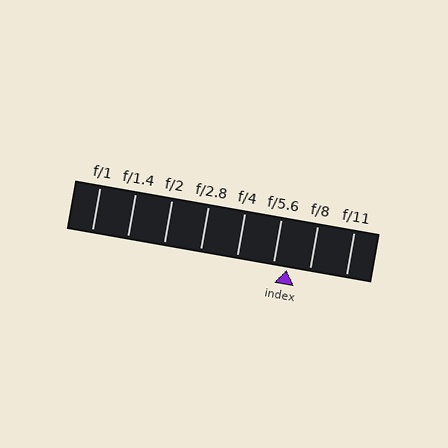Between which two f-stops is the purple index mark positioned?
The index mark is between f/5.6 and f/8.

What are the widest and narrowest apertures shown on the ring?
The widest aperture shown is f/1 and the narrowest is f/11.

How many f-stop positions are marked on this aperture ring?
There are 8 f-stop positions marked.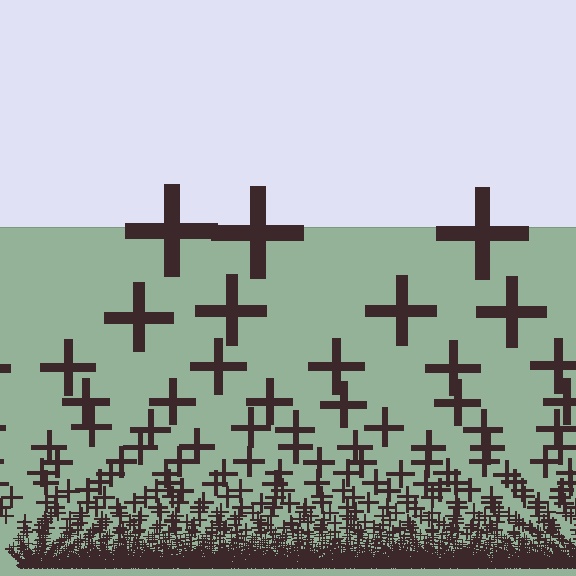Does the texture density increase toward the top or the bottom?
Density increases toward the bottom.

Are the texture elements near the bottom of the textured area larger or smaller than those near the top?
Smaller. The gradient is inverted — elements near the bottom are smaller and denser.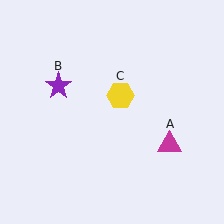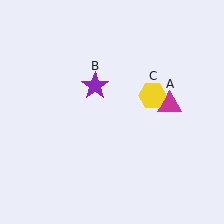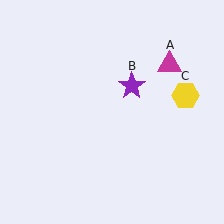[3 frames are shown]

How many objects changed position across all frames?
3 objects changed position: magenta triangle (object A), purple star (object B), yellow hexagon (object C).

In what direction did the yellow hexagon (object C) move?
The yellow hexagon (object C) moved right.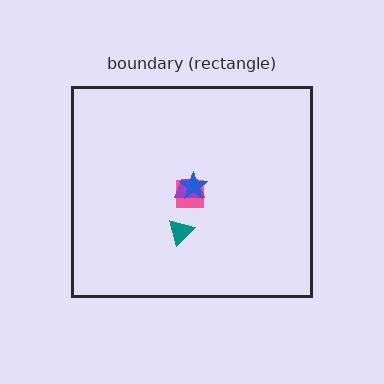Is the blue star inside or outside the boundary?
Inside.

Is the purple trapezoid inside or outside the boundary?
Inside.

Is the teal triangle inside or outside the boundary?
Inside.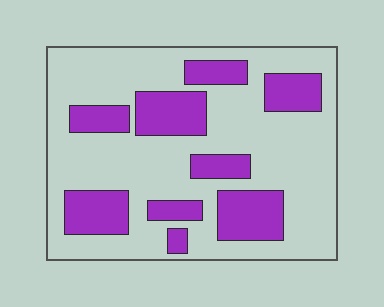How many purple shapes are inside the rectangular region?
9.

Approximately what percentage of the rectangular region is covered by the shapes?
Approximately 30%.